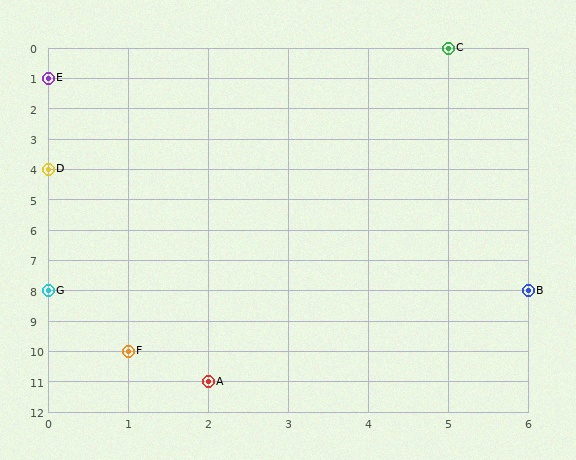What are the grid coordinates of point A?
Point A is at grid coordinates (2, 11).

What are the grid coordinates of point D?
Point D is at grid coordinates (0, 4).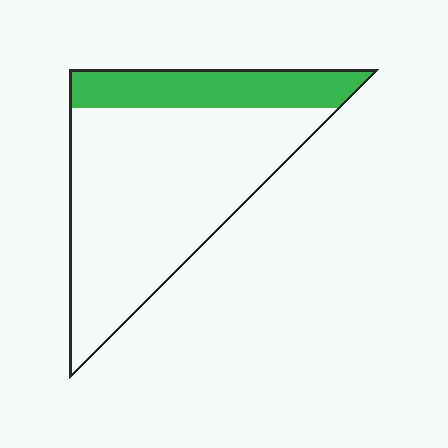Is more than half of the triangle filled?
No.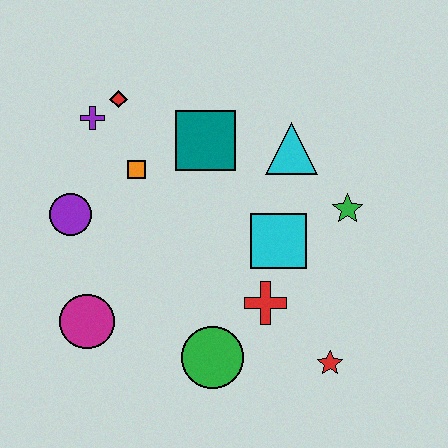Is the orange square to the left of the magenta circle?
No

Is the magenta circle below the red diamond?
Yes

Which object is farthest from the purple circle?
The red star is farthest from the purple circle.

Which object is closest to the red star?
The red cross is closest to the red star.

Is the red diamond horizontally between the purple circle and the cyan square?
Yes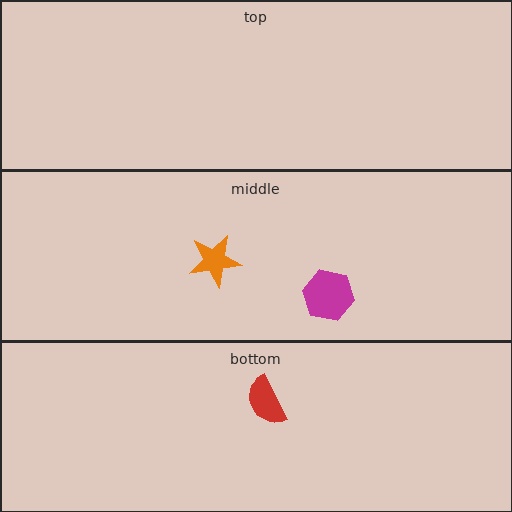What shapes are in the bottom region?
The red semicircle.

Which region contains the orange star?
The middle region.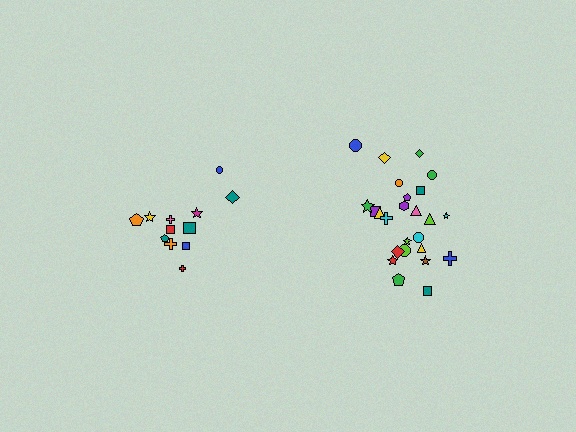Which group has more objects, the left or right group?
The right group.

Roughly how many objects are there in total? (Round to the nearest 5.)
Roughly 35 objects in total.